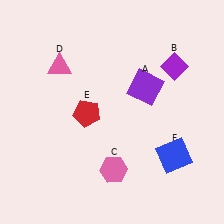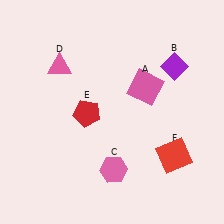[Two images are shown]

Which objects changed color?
A changed from purple to pink. F changed from blue to red.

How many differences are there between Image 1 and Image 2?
There are 2 differences between the two images.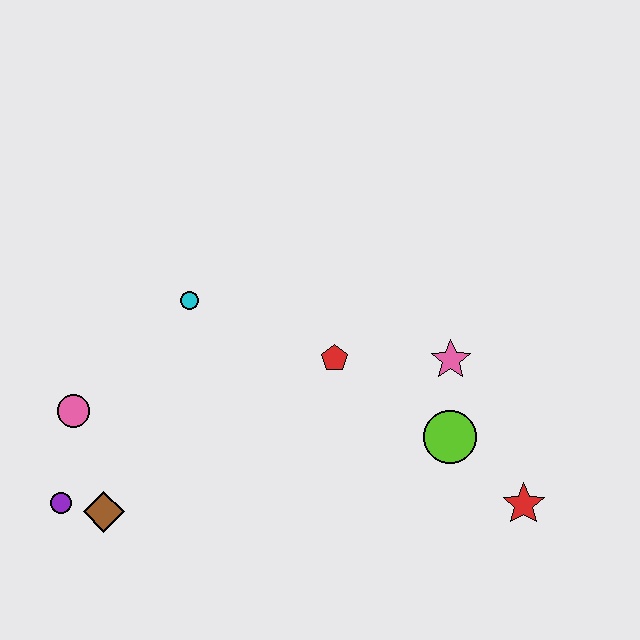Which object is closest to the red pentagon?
The pink star is closest to the red pentagon.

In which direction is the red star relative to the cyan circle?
The red star is to the right of the cyan circle.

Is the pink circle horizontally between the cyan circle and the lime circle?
No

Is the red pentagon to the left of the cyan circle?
No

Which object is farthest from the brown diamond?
The red star is farthest from the brown diamond.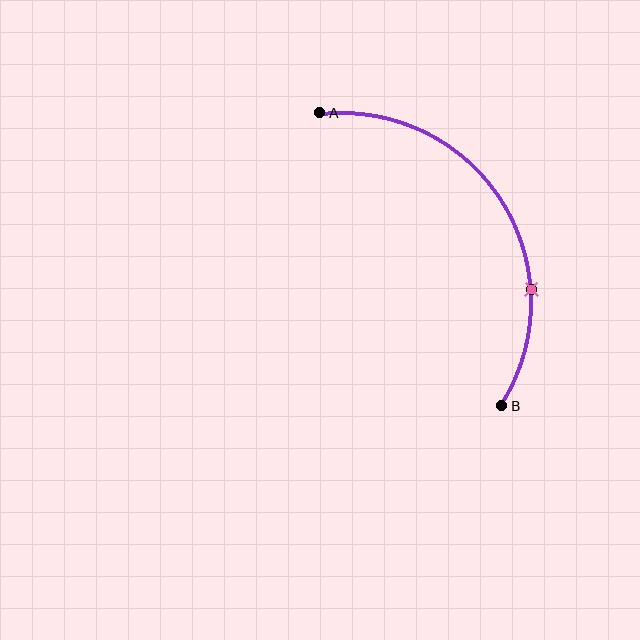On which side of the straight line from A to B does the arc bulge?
The arc bulges to the right of the straight line connecting A and B.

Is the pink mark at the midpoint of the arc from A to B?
No. The pink mark lies on the arc but is closer to endpoint B. The arc midpoint would be at the point on the curve equidistant along the arc from both A and B.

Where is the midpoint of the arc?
The arc midpoint is the point on the curve farthest from the straight line joining A and B. It sits to the right of that line.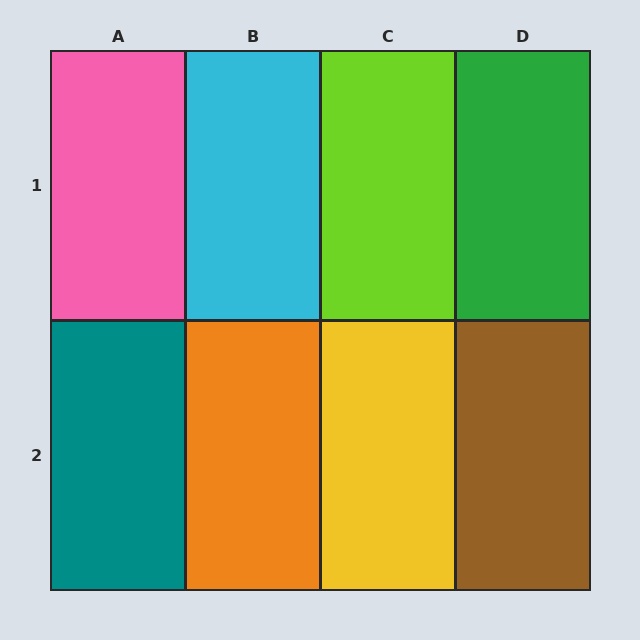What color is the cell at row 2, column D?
Brown.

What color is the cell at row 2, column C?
Yellow.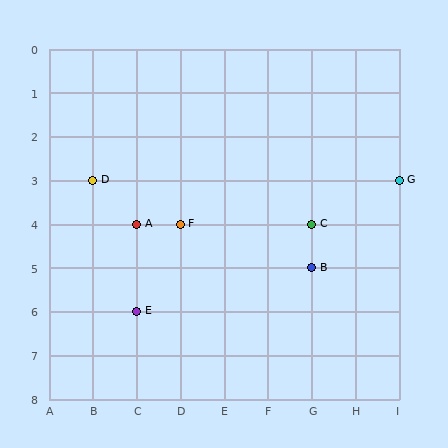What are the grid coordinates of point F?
Point F is at grid coordinates (D, 4).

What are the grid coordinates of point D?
Point D is at grid coordinates (B, 3).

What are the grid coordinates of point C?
Point C is at grid coordinates (G, 4).